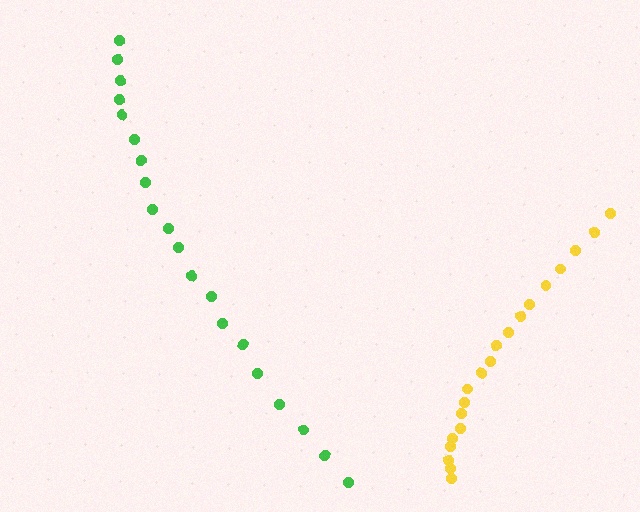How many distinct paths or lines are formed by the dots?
There are 2 distinct paths.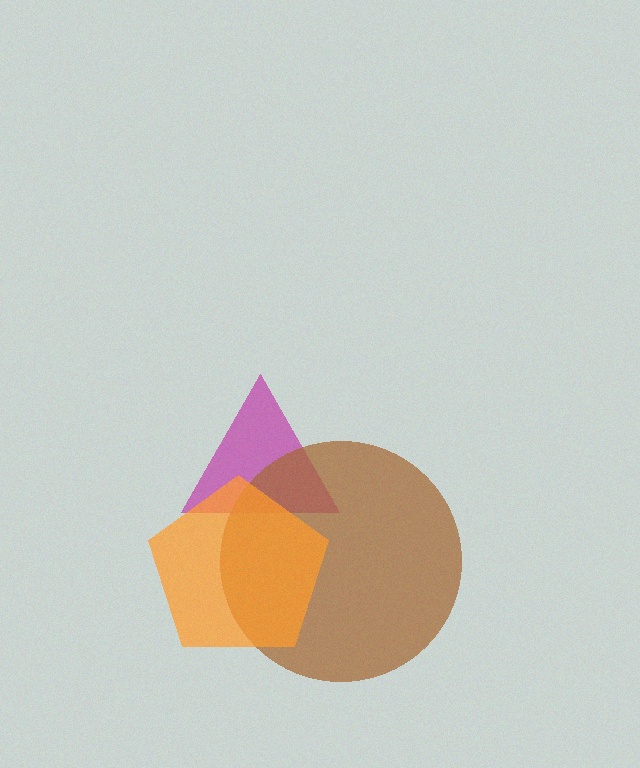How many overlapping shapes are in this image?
There are 3 overlapping shapes in the image.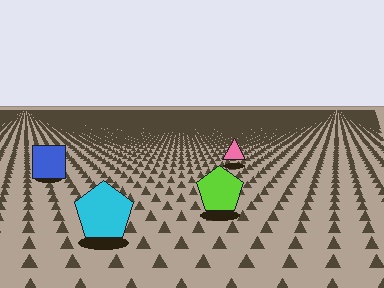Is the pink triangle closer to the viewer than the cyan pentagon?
No. The cyan pentagon is closer — you can tell from the texture gradient: the ground texture is coarser near it.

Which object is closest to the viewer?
The cyan pentagon is closest. The texture marks near it are larger and more spread out.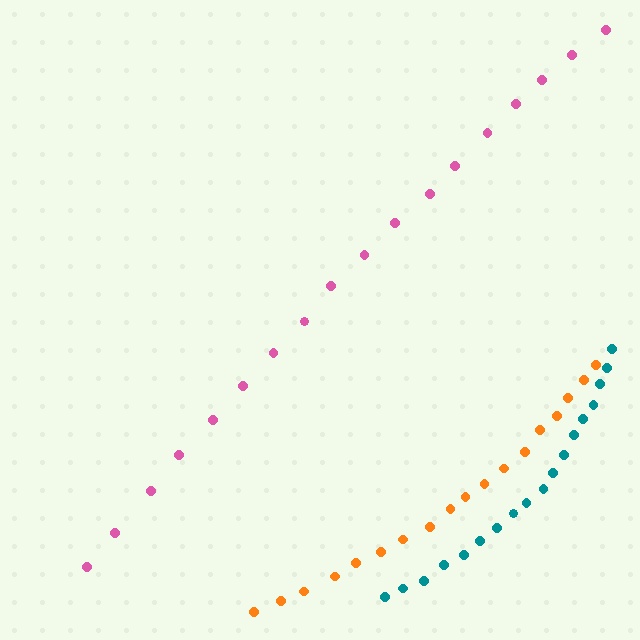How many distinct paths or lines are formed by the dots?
There are 3 distinct paths.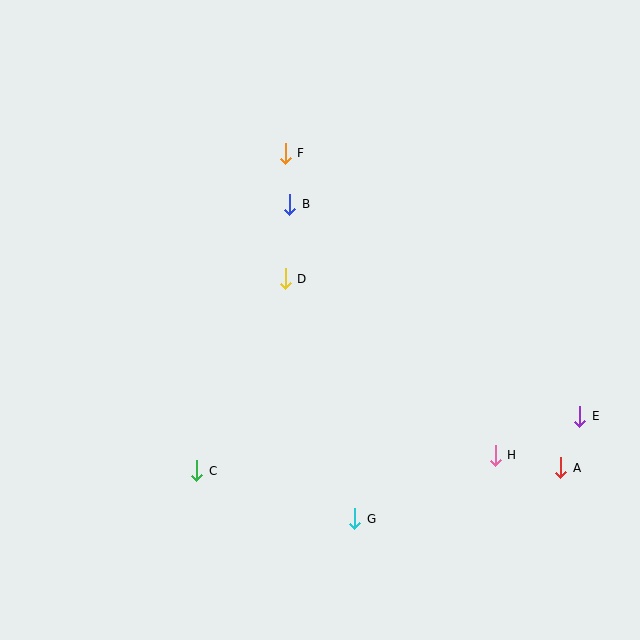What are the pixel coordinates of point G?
Point G is at (355, 519).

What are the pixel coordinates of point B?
Point B is at (290, 204).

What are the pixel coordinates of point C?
Point C is at (197, 471).